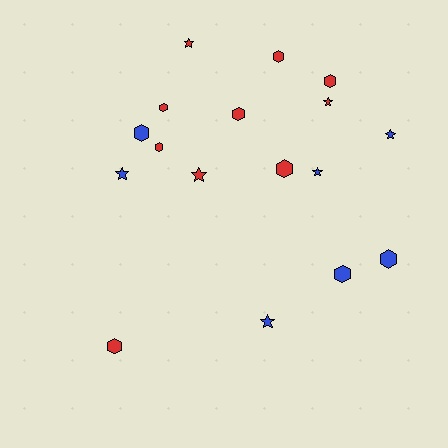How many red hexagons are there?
There are 7 red hexagons.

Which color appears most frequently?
Red, with 10 objects.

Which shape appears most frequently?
Hexagon, with 10 objects.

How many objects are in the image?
There are 17 objects.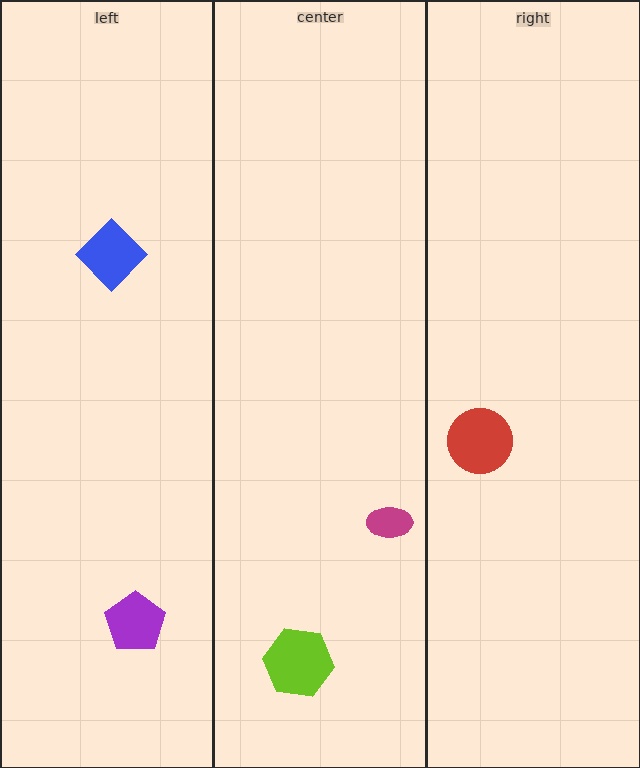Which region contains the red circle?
The right region.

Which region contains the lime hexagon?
The center region.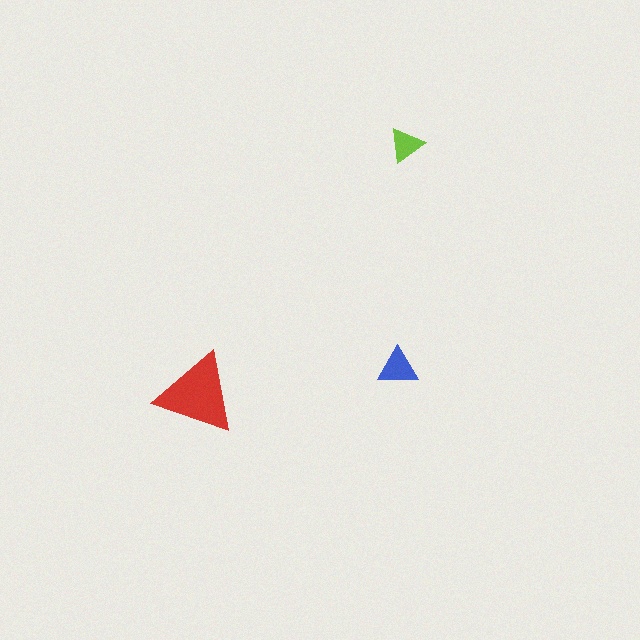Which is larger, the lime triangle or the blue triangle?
The blue one.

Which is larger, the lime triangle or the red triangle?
The red one.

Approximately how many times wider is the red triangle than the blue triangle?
About 2 times wider.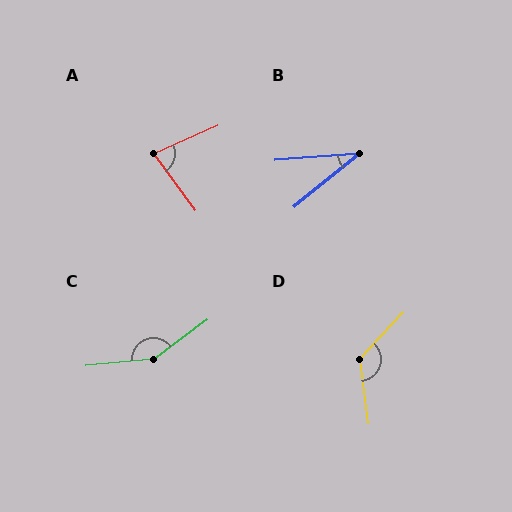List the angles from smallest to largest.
B (35°), A (78°), D (129°), C (148°).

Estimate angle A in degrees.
Approximately 78 degrees.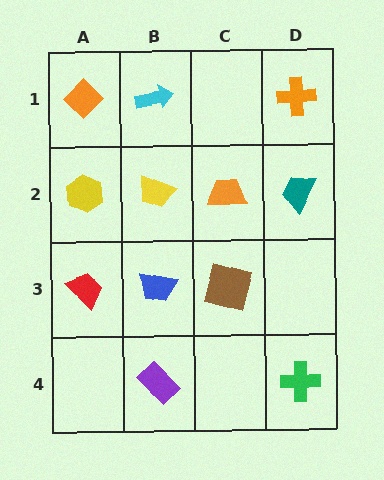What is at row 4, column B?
A purple rectangle.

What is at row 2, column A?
A yellow hexagon.